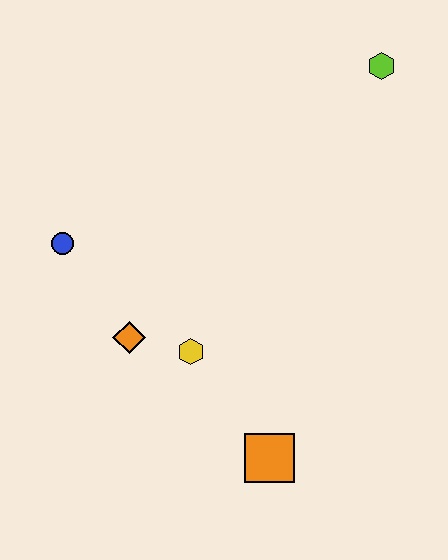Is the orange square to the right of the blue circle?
Yes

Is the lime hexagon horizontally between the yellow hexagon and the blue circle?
No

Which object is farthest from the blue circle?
The lime hexagon is farthest from the blue circle.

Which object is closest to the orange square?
The yellow hexagon is closest to the orange square.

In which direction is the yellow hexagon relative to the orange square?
The yellow hexagon is above the orange square.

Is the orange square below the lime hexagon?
Yes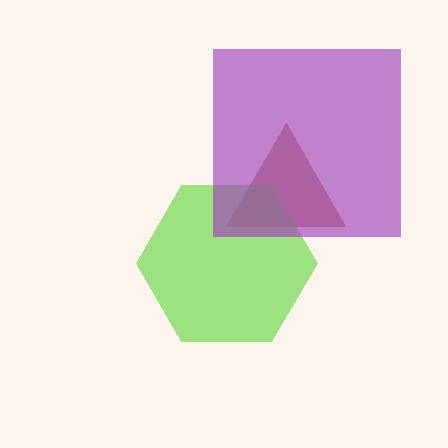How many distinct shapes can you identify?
There are 3 distinct shapes: a brown triangle, a lime hexagon, a purple square.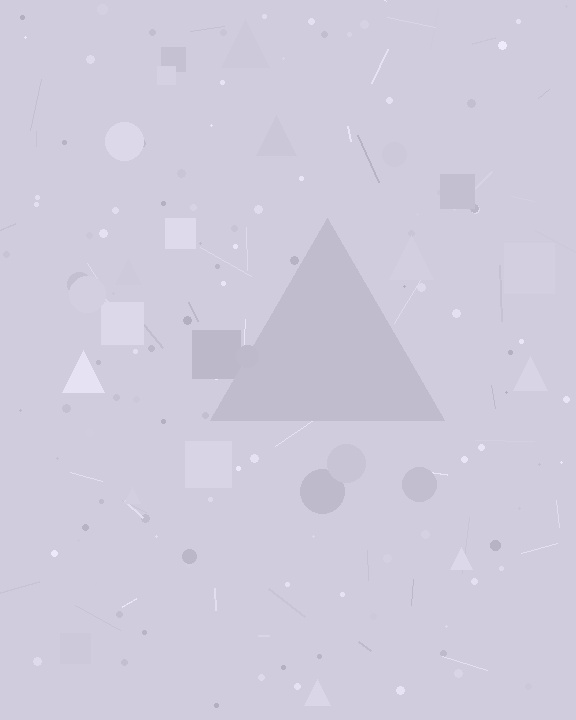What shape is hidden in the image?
A triangle is hidden in the image.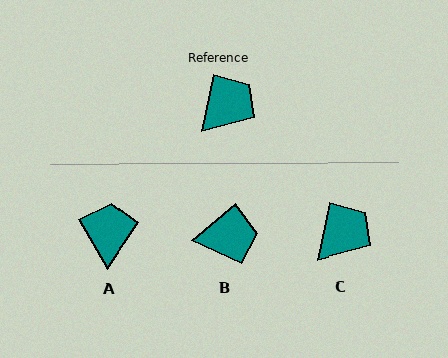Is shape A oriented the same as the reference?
No, it is off by about 42 degrees.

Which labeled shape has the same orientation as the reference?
C.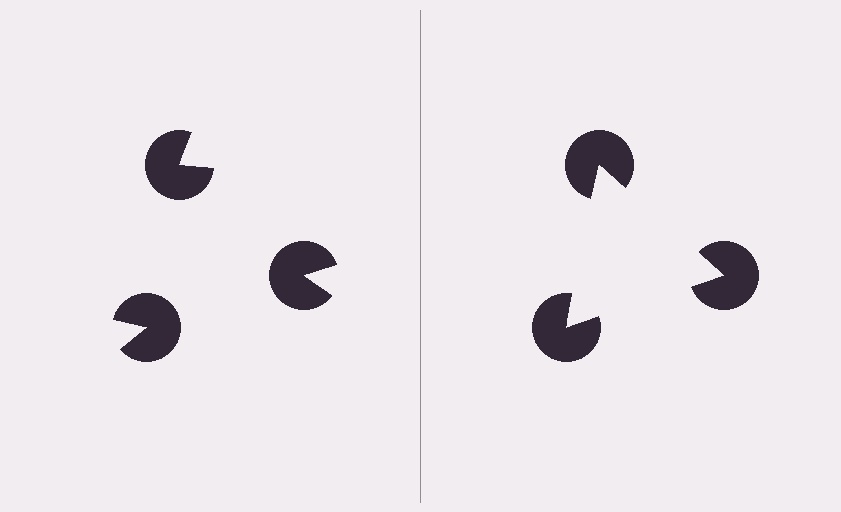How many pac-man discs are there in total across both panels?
6 — 3 on each side.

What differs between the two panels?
The pac-man discs are positioned identically on both sides; only the wedge orientations differ. On the right they align to a triangle; on the left they are misaligned.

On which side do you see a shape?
An illusory triangle appears on the right side. On the left side the wedge cuts are rotated, so no coherent shape forms.